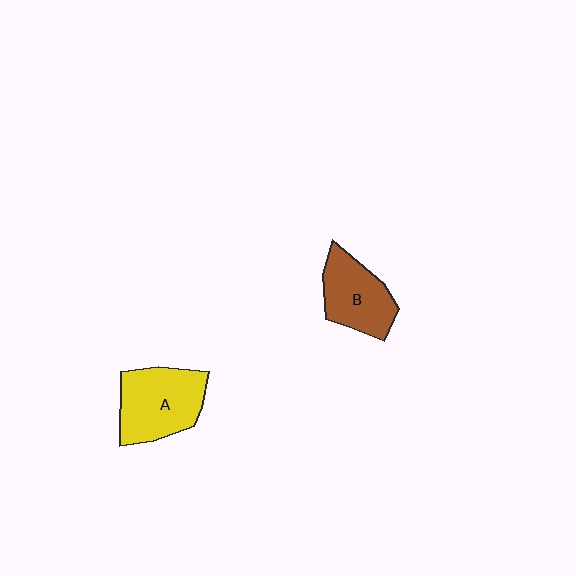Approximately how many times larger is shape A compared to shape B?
Approximately 1.2 times.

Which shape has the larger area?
Shape A (yellow).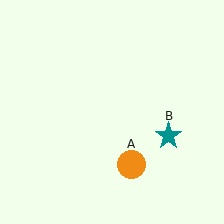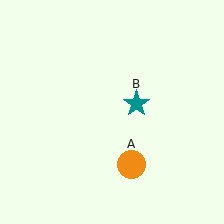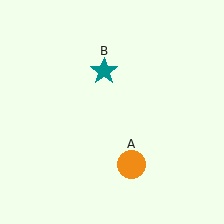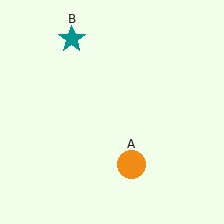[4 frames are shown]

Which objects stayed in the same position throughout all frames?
Orange circle (object A) remained stationary.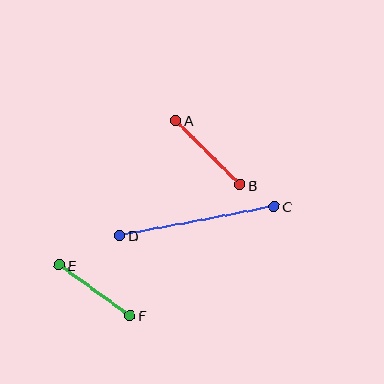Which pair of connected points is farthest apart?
Points C and D are farthest apart.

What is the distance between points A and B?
The distance is approximately 91 pixels.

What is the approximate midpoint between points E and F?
The midpoint is at approximately (95, 290) pixels.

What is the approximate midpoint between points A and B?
The midpoint is at approximately (208, 153) pixels.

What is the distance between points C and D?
The distance is approximately 157 pixels.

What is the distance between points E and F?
The distance is approximately 87 pixels.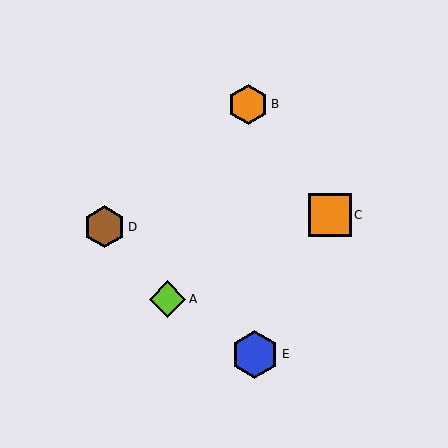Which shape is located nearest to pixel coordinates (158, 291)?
The lime diamond (labeled A) at (167, 299) is nearest to that location.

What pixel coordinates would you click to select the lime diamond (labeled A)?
Click at (167, 299) to select the lime diamond A.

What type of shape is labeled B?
Shape B is an orange hexagon.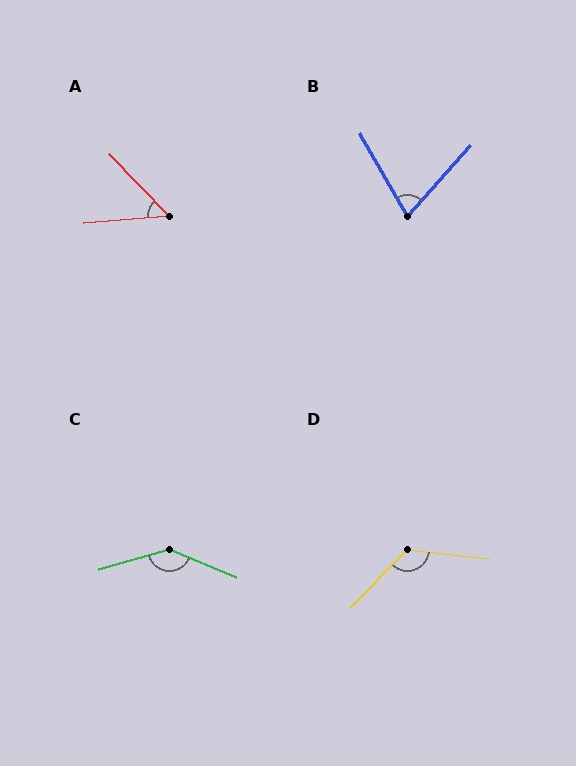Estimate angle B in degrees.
Approximately 72 degrees.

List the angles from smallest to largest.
A (51°), B (72°), D (128°), C (142°).